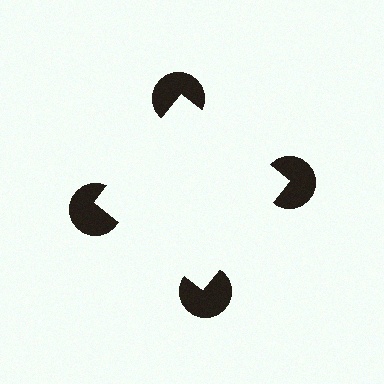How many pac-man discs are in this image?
There are 4 — one at each vertex of the illusory square.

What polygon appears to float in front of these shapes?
An illusory square — its edges are inferred from the aligned wedge cuts in the pac-man discs, not physically drawn.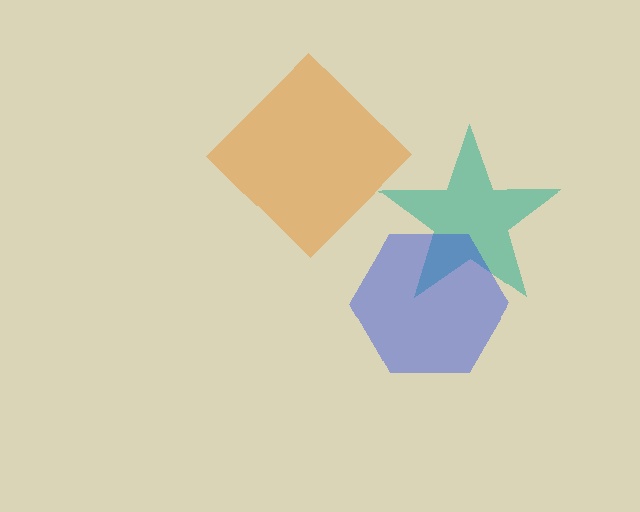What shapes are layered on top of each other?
The layered shapes are: an orange diamond, a teal star, a blue hexagon.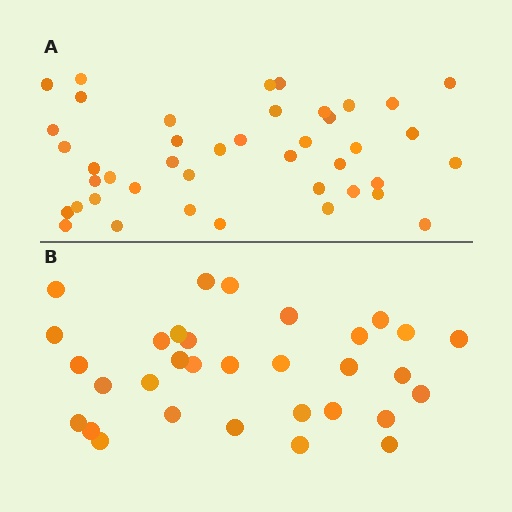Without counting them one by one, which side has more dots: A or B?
Region A (the top region) has more dots.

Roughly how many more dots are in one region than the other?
Region A has roughly 10 or so more dots than region B.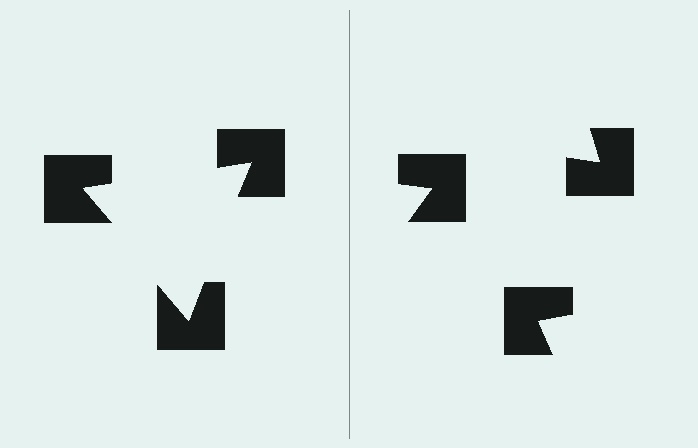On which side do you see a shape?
An illusory triangle appears on the left side. On the right side the wedge cuts are rotated, so no coherent shape forms.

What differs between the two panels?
The notched squares are positioned identically on both sides; only the wedge orientations differ. On the left they align to a triangle; on the right they are misaligned.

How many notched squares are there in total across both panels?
6 — 3 on each side.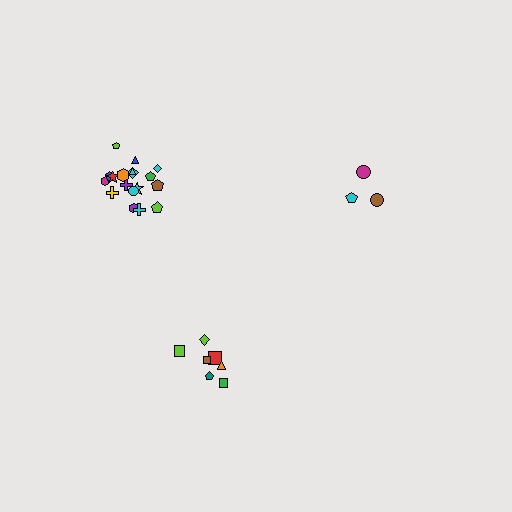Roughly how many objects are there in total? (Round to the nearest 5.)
Roughly 30 objects in total.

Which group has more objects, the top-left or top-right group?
The top-left group.